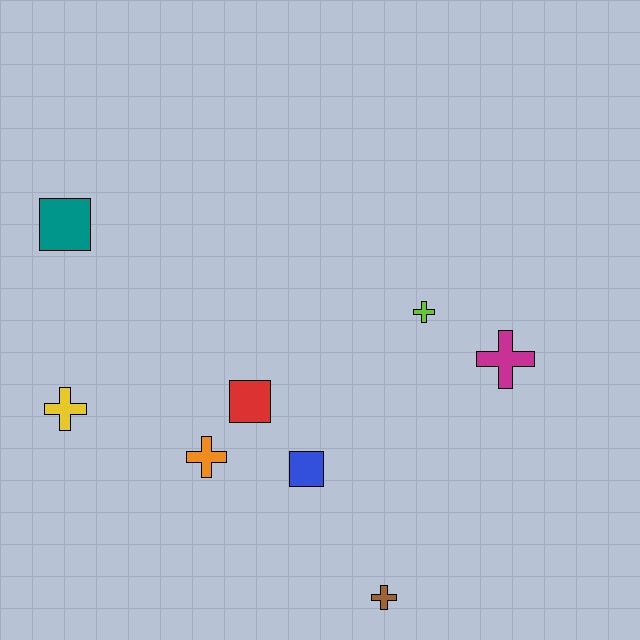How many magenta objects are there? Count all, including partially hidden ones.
There is 1 magenta object.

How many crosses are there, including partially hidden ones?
There are 5 crosses.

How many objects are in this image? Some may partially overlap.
There are 8 objects.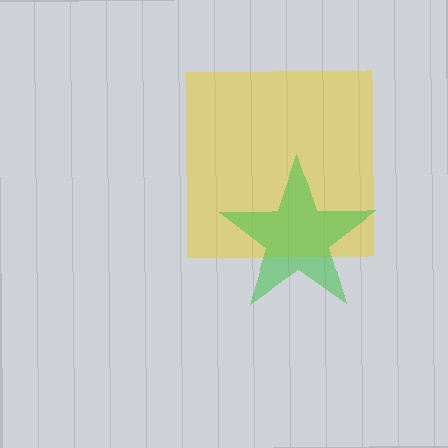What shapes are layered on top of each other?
The layered shapes are: a yellow square, a green star.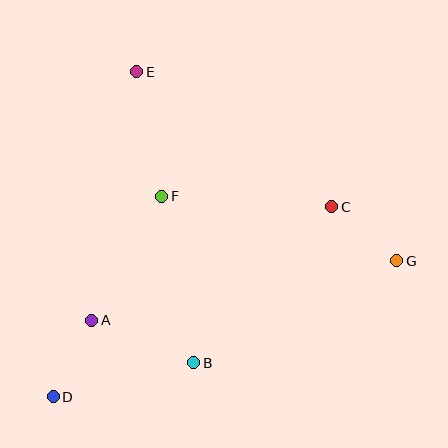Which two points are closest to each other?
Points C and G are closest to each other.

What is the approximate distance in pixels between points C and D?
The distance between C and D is approximately 337 pixels.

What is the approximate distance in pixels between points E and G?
The distance between E and G is approximately 322 pixels.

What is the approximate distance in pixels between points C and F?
The distance between C and F is approximately 170 pixels.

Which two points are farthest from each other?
Points D and G are farthest from each other.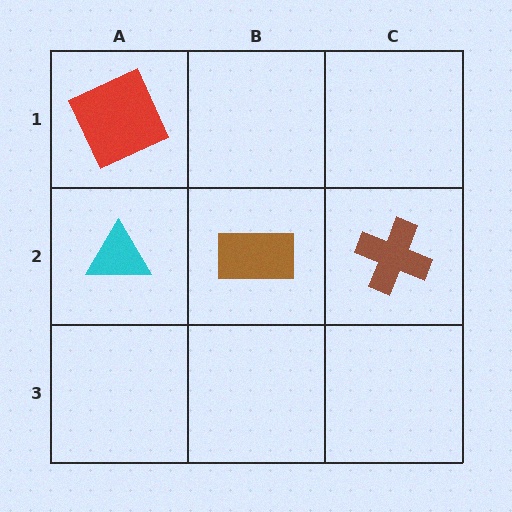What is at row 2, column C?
A brown cross.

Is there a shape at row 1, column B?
No, that cell is empty.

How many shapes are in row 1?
1 shape.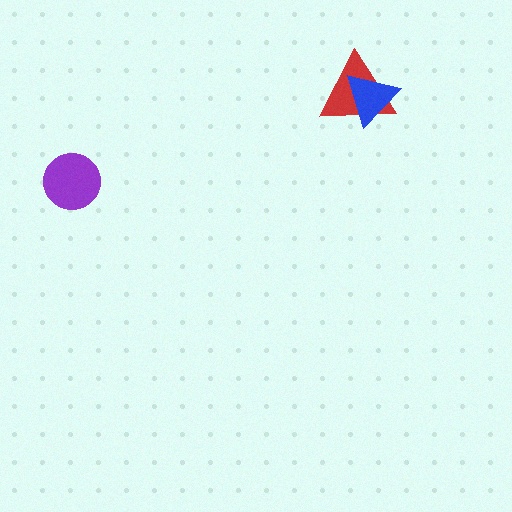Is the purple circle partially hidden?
No, no other shape covers it.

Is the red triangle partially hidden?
Yes, it is partially covered by another shape.